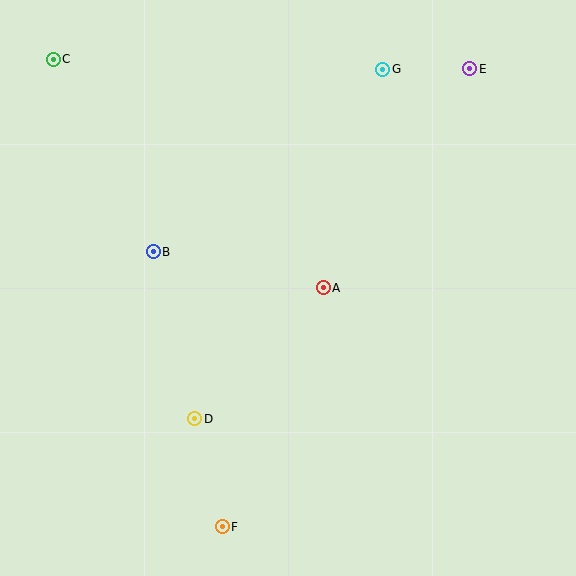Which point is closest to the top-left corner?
Point C is closest to the top-left corner.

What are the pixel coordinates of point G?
Point G is at (383, 69).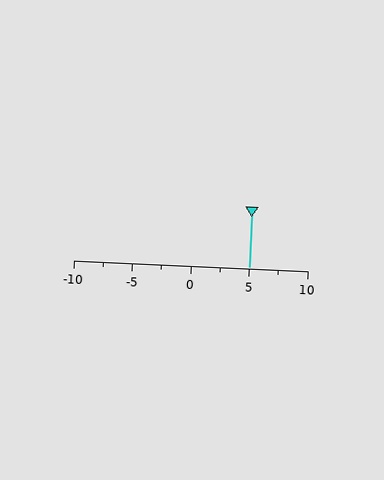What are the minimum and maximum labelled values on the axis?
The axis runs from -10 to 10.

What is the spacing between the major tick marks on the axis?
The major ticks are spaced 5 apart.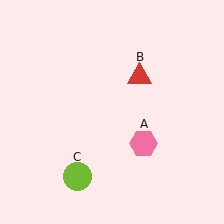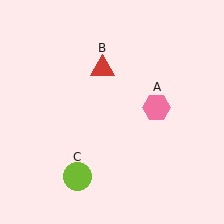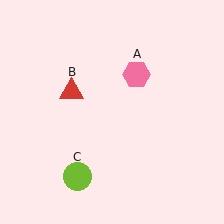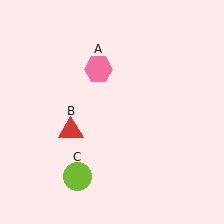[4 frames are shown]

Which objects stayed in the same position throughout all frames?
Lime circle (object C) remained stationary.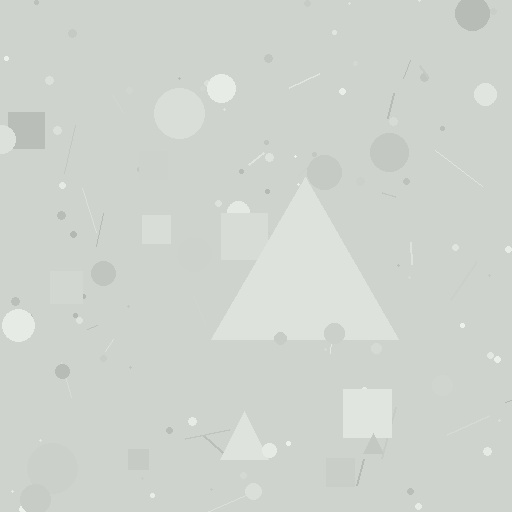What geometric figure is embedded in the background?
A triangle is embedded in the background.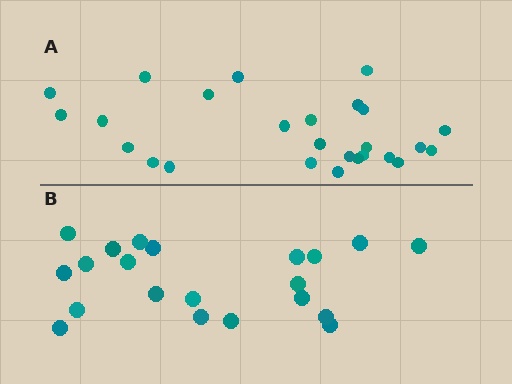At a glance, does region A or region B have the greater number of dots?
Region A (the top region) has more dots.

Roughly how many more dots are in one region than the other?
Region A has about 5 more dots than region B.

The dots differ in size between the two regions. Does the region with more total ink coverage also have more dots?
No. Region B has more total ink coverage because its dots are larger, but region A actually contains more individual dots. Total area can be misleading — the number of items is what matters here.